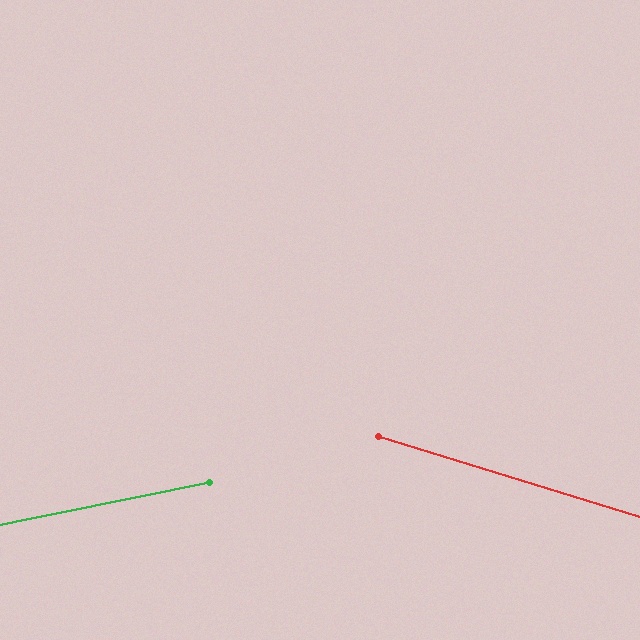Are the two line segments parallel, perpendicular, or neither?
Neither parallel nor perpendicular — they differ by about 28°.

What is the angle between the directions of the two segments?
Approximately 28 degrees.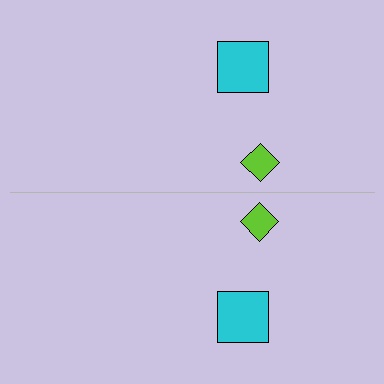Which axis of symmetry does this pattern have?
The pattern has a horizontal axis of symmetry running through the center of the image.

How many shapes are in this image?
There are 4 shapes in this image.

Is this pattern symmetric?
Yes, this pattern has bilateral (reflection) symmetry.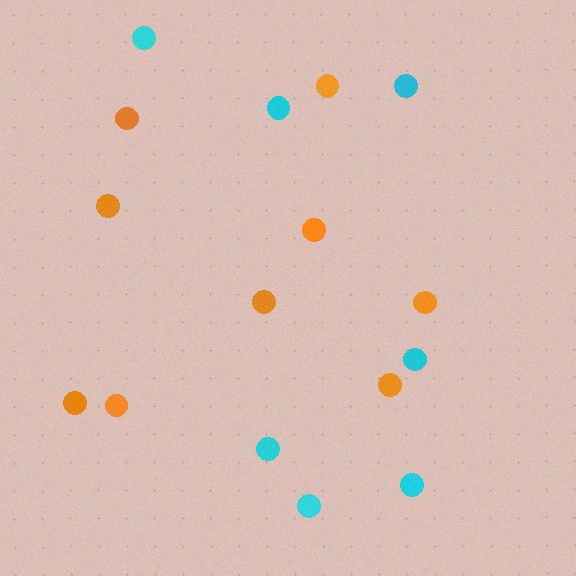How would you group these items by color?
There are 2 groups: one group of cyan circles (7) and one group of orange circles (9).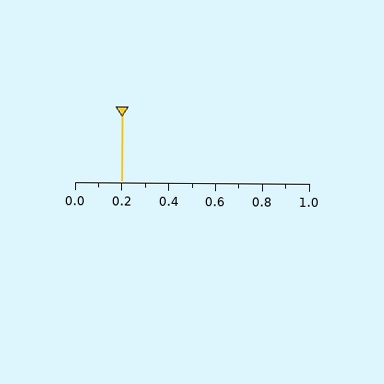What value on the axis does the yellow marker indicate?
The marker indicates approximately 0.2.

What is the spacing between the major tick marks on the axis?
The major ticks are spaced 0.2 apart.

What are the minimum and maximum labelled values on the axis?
The axis runs from 0.0 to 1.0.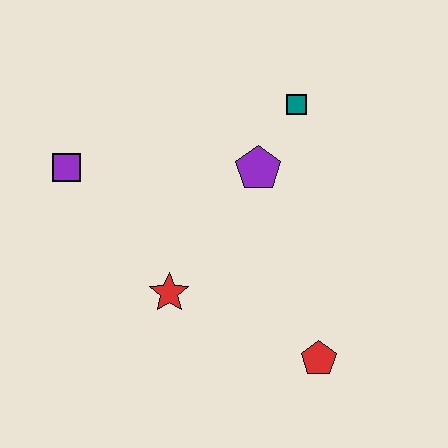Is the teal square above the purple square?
Yes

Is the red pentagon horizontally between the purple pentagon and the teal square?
No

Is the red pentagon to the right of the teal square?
Yes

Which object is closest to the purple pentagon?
The teal square is closest to the purple pentagon.